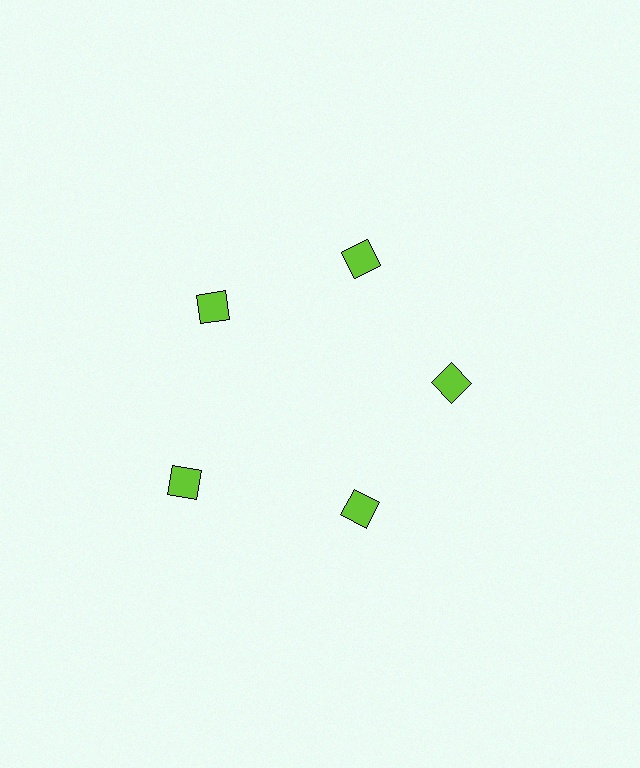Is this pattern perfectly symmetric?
No. The 5 lime squares are arranged in a ring, but one element near the 8 o'clock position is pushed outward from the center, breaking the 5-fold rotational symmetry.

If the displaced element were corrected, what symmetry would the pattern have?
It would have 5-fold rotational symmetry — the pattern would map onto itself every 72 degrees.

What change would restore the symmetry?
The symmetry would be restored by moving it inward, back onto the ring so that all 5 squares sit at equal angles and equal distance from the center.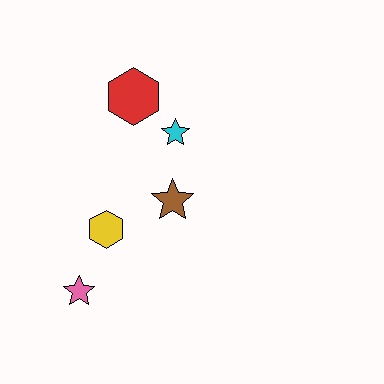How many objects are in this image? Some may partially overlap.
There are 5 objects.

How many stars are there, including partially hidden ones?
There are 3 stars.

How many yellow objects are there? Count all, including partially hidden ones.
There is 1 yellow object.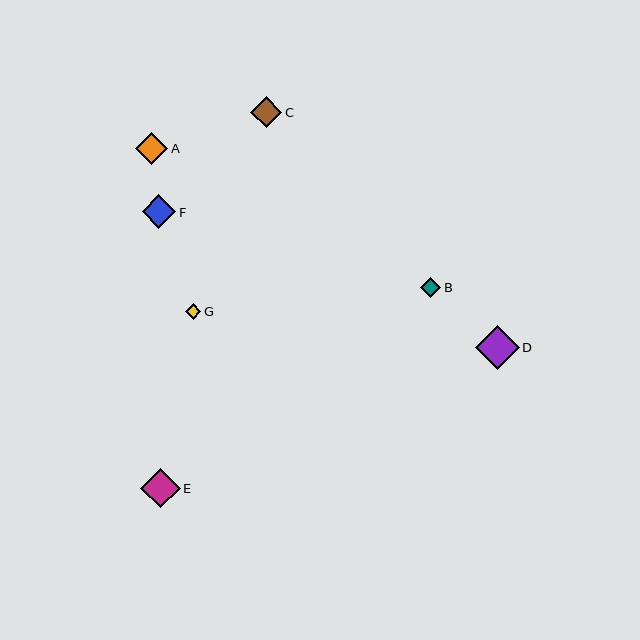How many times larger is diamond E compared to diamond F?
Diamond E is approximately 1.2 times the size of diamond F.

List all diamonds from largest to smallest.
From largest to smallest: D, E, F, A, C, B, G.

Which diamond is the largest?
Diamond D is the largest with a size of approximately 44 pixels.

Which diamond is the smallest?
Diamond G is the smallest with a size of approximately 15 pixels.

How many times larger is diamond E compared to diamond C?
Diamond E is approximately 1.3 times the size of diamond C.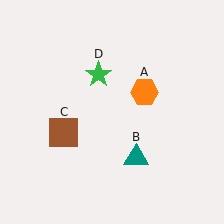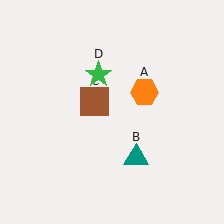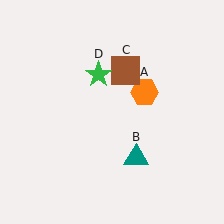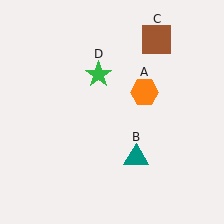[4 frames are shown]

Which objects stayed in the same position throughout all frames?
Orange hexagon (object A) and teal triangle (object B) and green star (object D) remained stationary.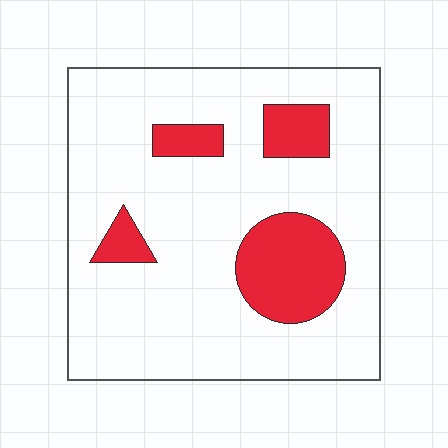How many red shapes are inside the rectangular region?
4.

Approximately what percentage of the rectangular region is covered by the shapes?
Approximately 20%.